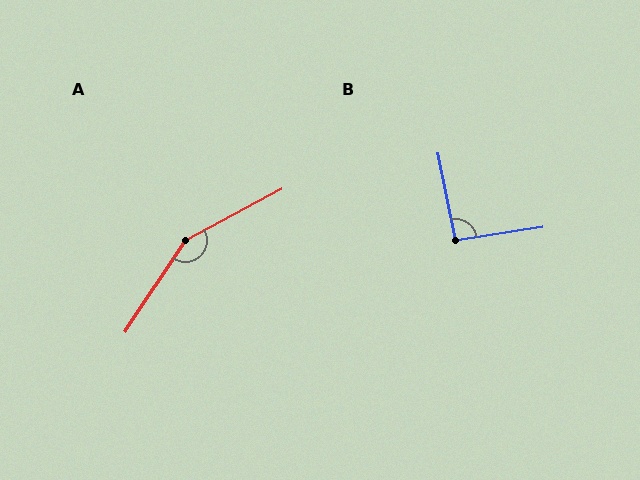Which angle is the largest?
A, at approximately 152 degrees.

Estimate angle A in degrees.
Approximately 152 degrees.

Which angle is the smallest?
B, at approximately 92 degrees.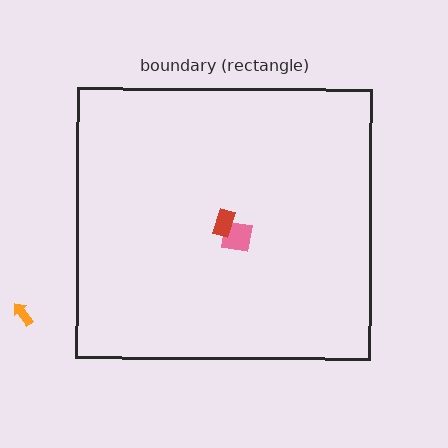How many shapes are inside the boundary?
2 inside, 1 outside.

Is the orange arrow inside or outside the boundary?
Outside.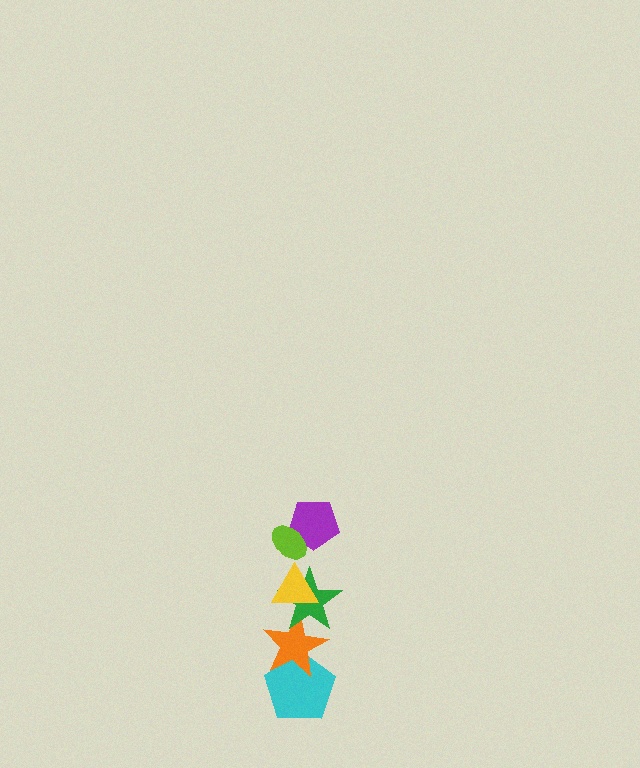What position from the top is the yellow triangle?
The yellow triangle is 3rd from the top.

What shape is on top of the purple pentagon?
The lime ellipse is on top of the purple pentagon.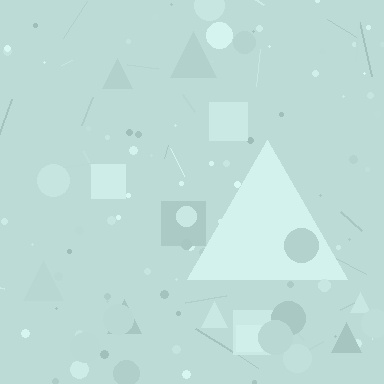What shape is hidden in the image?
A triangle is hidden in the image.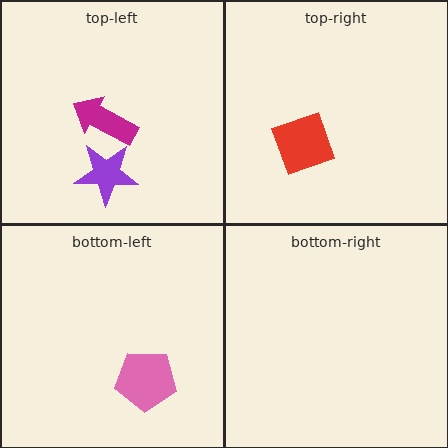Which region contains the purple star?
The top-left region.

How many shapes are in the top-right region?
1.